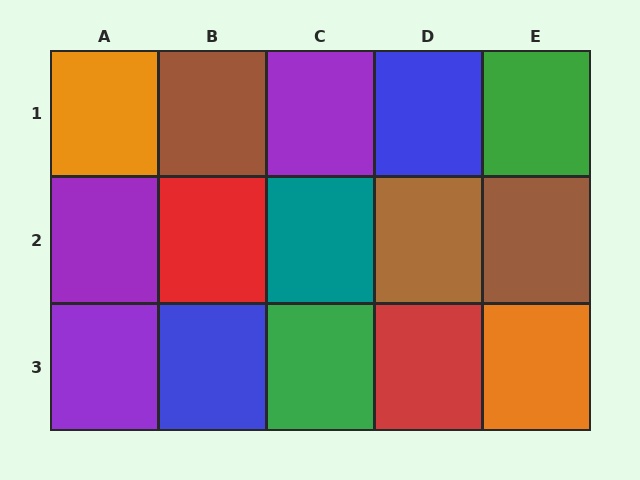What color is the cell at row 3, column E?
Orange.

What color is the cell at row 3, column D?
Red.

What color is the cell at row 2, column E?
Brown.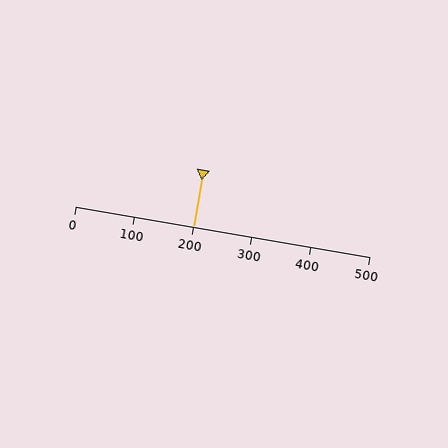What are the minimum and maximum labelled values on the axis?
The axis runs from 0 to 500.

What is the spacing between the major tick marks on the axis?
The major ticks are spaced 100 apart.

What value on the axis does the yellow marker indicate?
The marker indicates approximately 200.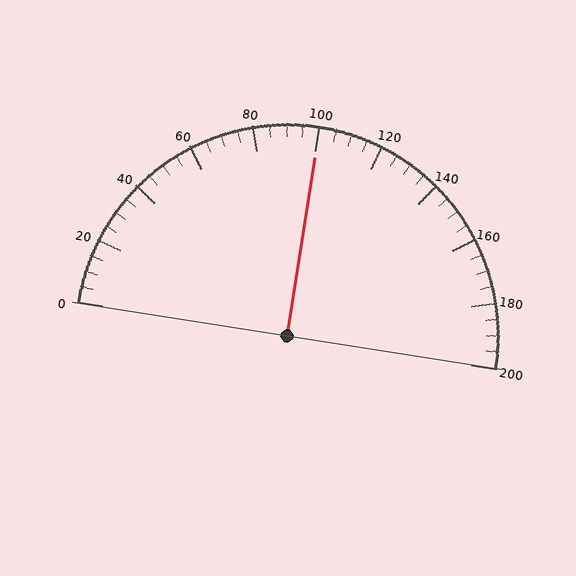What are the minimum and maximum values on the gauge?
The gauge ranges from 0 to 200.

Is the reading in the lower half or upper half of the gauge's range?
The reading is in the upper half of the range (0 to 200).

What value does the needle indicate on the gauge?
The needle indicates approximately 100.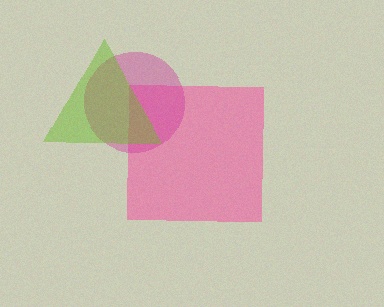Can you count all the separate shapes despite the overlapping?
Yes, there are 3 separate shapes.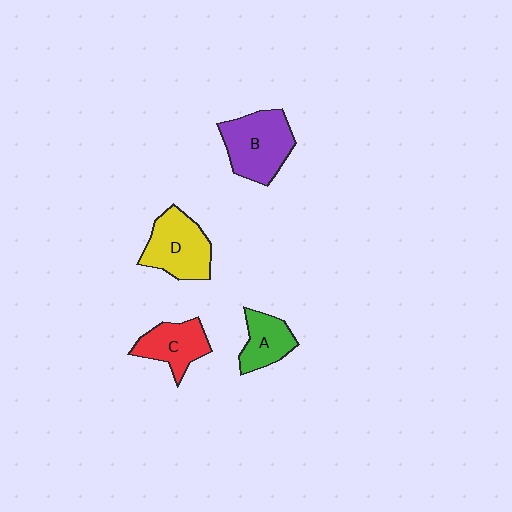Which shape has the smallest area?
Shape A (green).